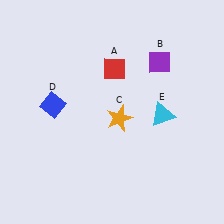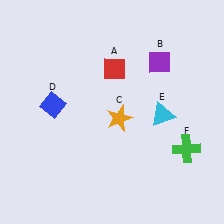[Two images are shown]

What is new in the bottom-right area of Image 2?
A green cross (F) was added in the bottom-right area of Image 2.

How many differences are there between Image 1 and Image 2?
There is 1 difference between the two images.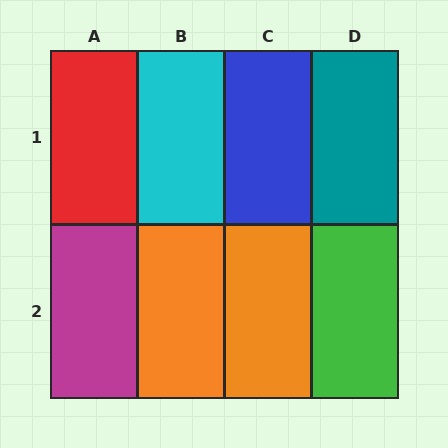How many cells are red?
1 cell is red.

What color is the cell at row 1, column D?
Teal.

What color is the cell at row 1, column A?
Red.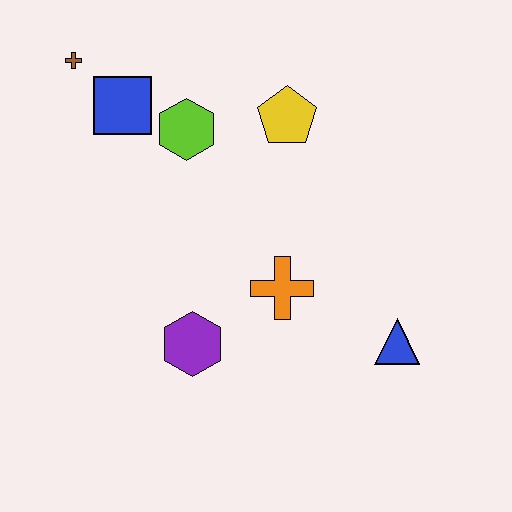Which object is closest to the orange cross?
The purple hexagon is closest to the orange cross.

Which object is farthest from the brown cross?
The blue triangle is farthest from the brown cross.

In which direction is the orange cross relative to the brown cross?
The orange cross is below the brown cross.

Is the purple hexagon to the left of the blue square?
No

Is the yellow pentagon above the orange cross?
Yes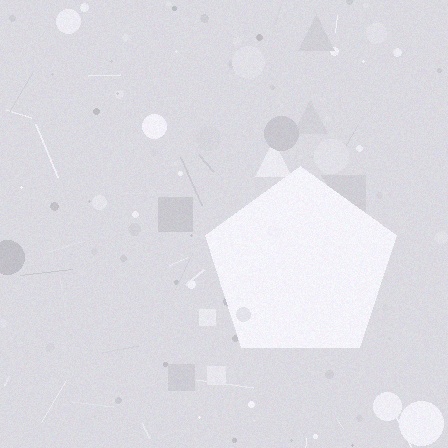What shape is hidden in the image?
A pentagon is hidden in the image.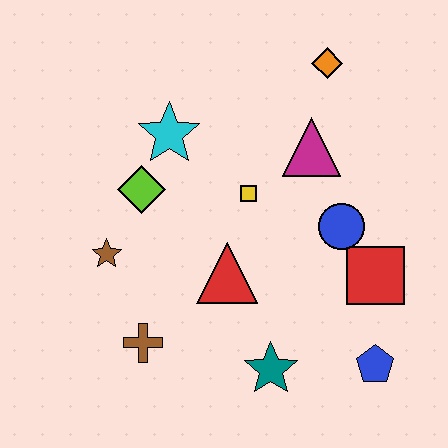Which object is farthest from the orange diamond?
The brown cross is farthest from the orange diamond.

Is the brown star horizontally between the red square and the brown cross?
No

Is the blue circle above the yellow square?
No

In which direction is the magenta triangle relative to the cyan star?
The magenta triangle is to the right of the cyan star.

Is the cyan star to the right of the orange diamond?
No